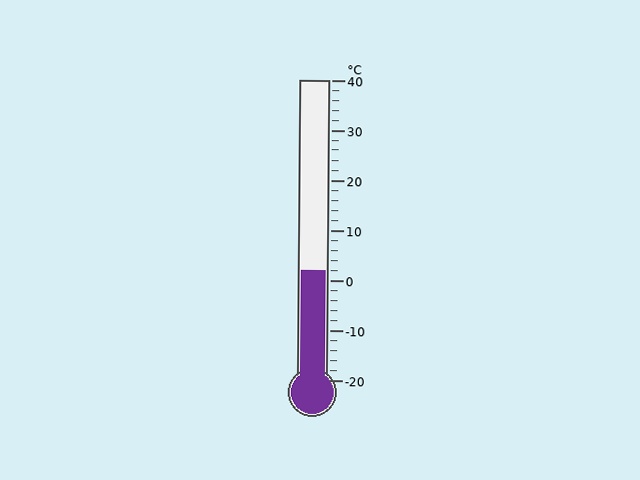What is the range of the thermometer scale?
The thermometer scale ranges from -20°C to 40°C.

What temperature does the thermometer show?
The thermometer shows approximately 2°C.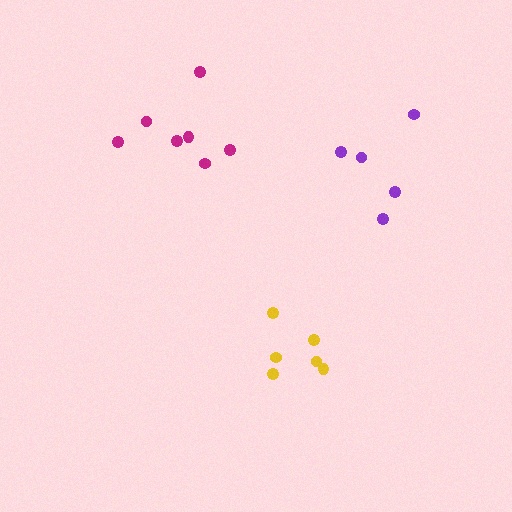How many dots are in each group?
Group 1: 5 dots, Group 2: 7 dots, Group 3: 6 dots (18 total).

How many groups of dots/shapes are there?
There are 3 groups.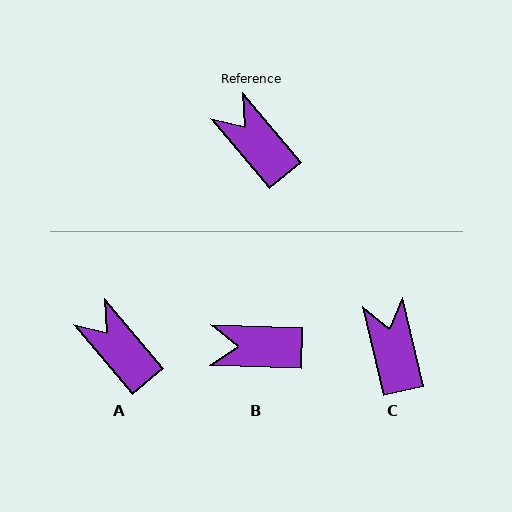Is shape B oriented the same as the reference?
No, it is off by about 48 degrees.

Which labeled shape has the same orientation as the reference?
A.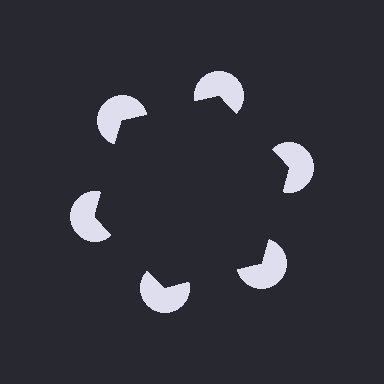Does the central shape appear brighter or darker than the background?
It typically appears slightly darker than the background, even though no actual brightness change is drawn.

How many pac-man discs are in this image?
There are 6 — one at each vertex of the illusory hexagon.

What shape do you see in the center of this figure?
An illusory hexagon — its edges are inferred from the aligned wedge cuts in the pac-man discs, not physically drawn.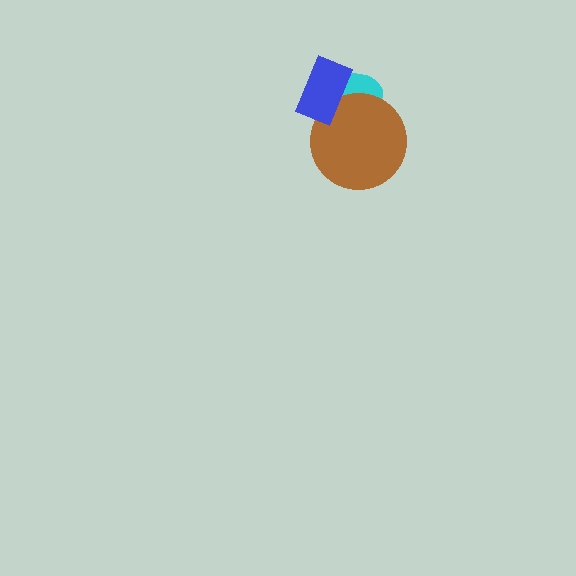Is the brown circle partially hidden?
Yes, it is partially covered by another shape.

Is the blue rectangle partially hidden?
No, no other shape covers it.